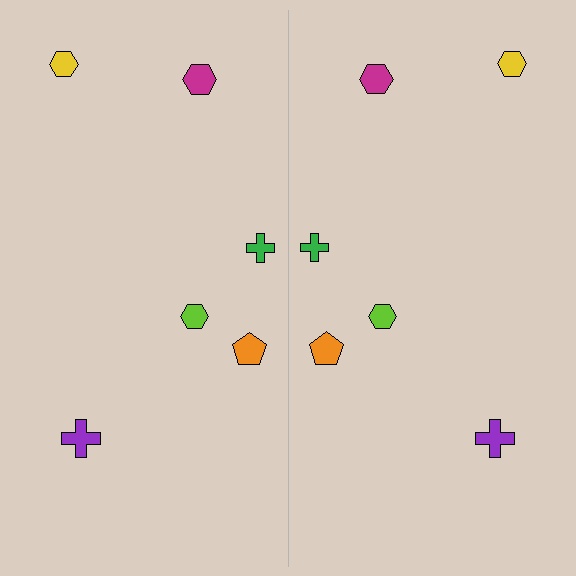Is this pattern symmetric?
Yes, this pattern has bilateral (reflection) symmetry.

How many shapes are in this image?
There are 12 shapes in this image.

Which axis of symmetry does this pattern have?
The pattern has a vertical axis of symmetry running through the center of the image.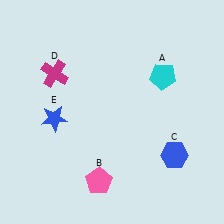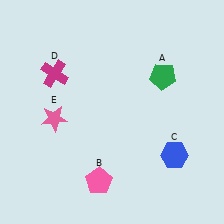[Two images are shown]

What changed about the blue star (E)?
In Image 1, E is blue. In Image 2, it changed to pink.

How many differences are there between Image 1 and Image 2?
There are 2 differences between the two images.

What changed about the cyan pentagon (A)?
In Image 1, A is cyan. In Image 2, it changed to green.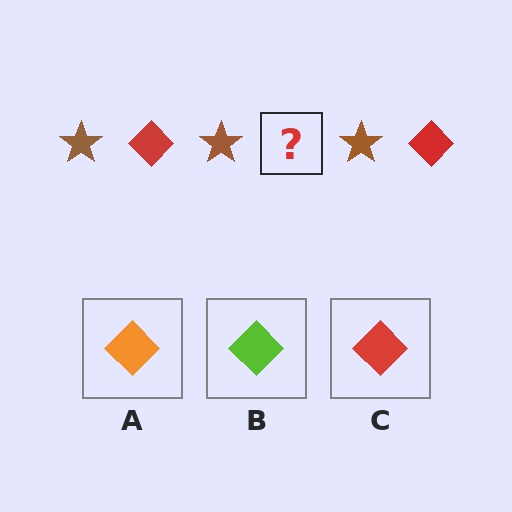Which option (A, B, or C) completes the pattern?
C.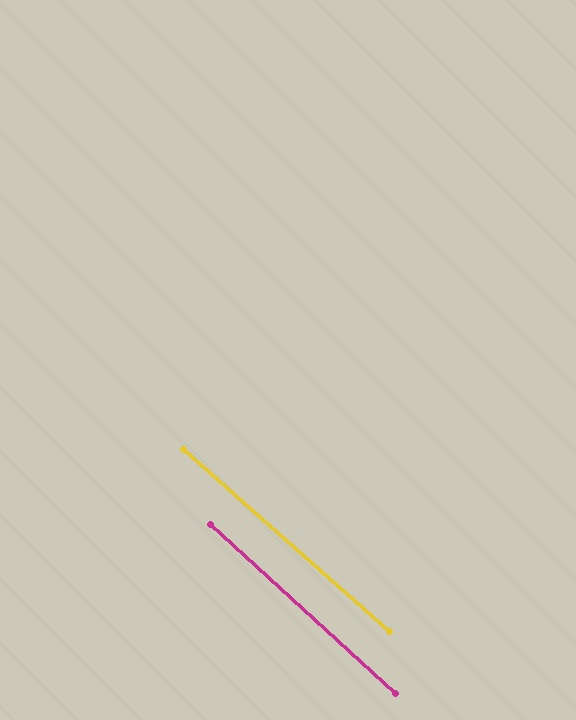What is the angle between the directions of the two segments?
Approximately 1 degree.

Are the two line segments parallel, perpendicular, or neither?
Parallel — their directions differ by only 1.1°.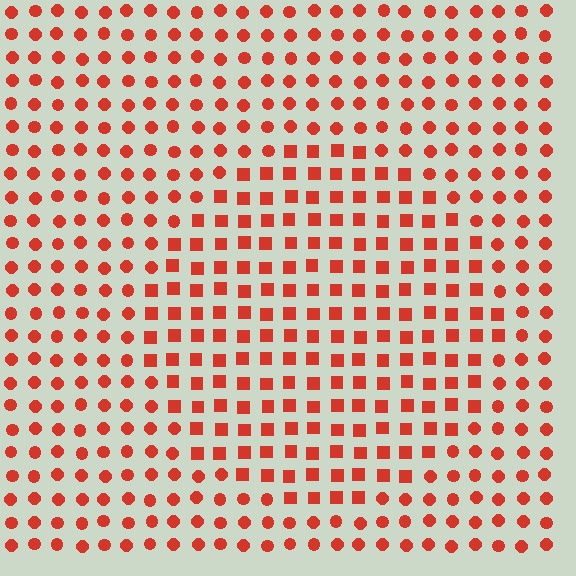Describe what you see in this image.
The image is filled with small red elements arranged in a uniform grid. A circle-shaped region contains squares, while the surrounding area contains circles. The boundary is defined purely by the change in element shape.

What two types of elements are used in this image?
The image uses squares inside the circle region and circles outside it.